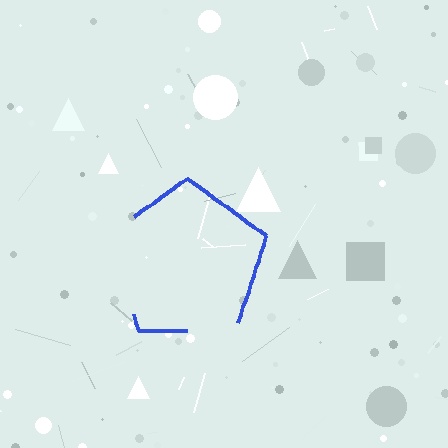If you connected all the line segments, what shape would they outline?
They would outline a pentagon.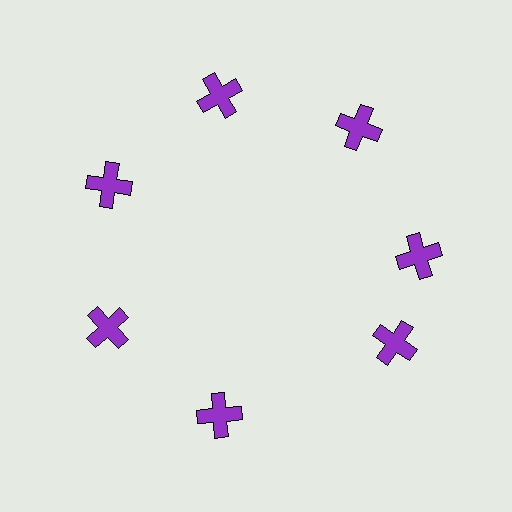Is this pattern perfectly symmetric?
No. The 7 purple crosses are arranged in a ring, but one element near the 5 o'clock position is rotated out of alignment along the ring, breaking the 7-fold rotational symmetry.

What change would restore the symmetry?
The symmetry would be restored by rotating it back into even spacing with its neighbors so that all 7 crosses sit at equal angles and equal distance from the center.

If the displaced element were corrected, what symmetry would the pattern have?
It would have 7-fold rotational symmetry — the pattern would map onto itself every 51 degrees.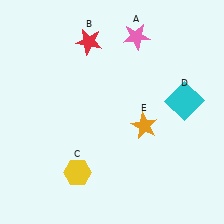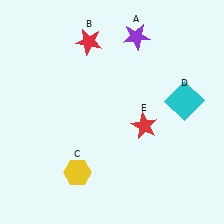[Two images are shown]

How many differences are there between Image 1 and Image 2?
There are 2 differences between the two images.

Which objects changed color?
A changed from pink to purple. E changed from orange to red.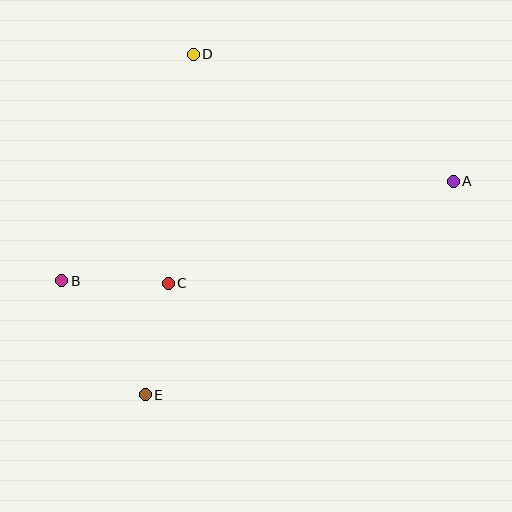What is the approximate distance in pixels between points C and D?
The distance between C and D is approximately 230 pixels.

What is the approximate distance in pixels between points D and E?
The distance between D and E is approximately 344 pixels.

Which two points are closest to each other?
Points B and C are closest to each other.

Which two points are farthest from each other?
Points A and B are farthest from each other.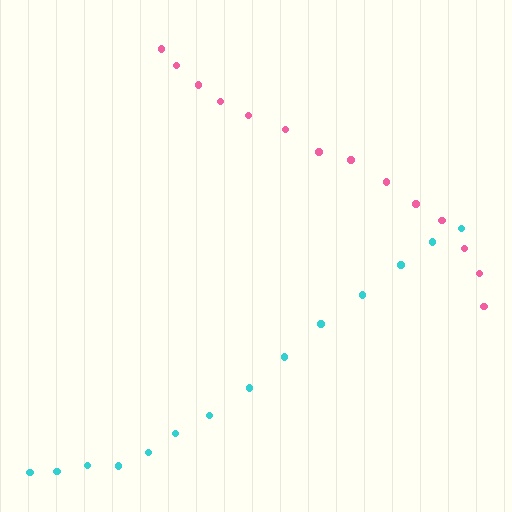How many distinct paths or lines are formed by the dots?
There are 2 distinct paths.